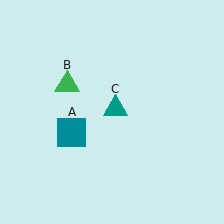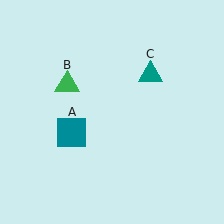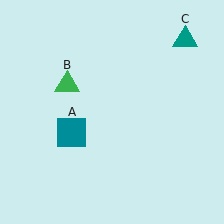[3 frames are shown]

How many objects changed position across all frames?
1 object changed position: teal triangle (object C).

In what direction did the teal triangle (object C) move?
The teal triangle (object C) moved up and to the right.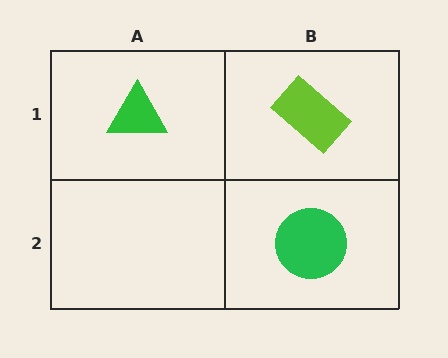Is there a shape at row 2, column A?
No, that cell is empty.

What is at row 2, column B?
A green circle.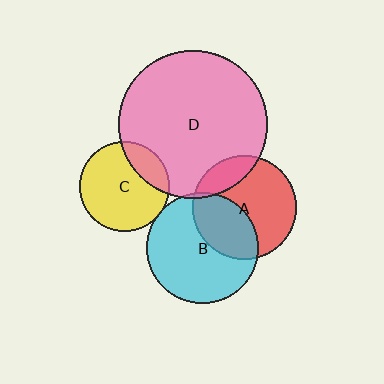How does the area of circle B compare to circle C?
Approximately 1.5 times.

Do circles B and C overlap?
Yes.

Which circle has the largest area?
Circle D (pink).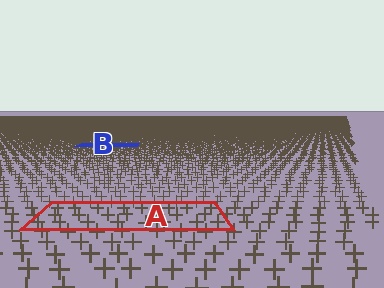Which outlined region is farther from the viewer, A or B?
Region B is farther from the viewer — the texture elements inside it appear smaller and more densely packed.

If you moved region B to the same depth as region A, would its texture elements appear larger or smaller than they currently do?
They would appear larger. At a closer depth, the same texture elements are projected at a bigger on-screen size.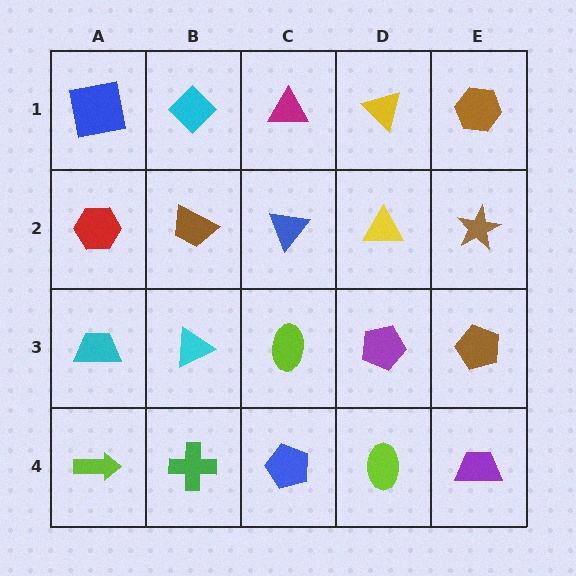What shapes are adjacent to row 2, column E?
A brown hexagon (row 1, column E), a brown pentagon (row 3, column E), a yellow triangle (row 2, column D).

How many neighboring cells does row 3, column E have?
3.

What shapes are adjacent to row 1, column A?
A red hexagon (row 2, column A), a cyan diamond (row 1, column B).